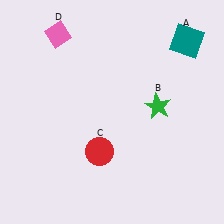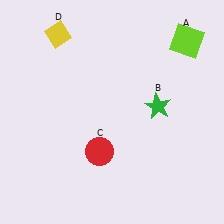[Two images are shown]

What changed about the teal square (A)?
In Image 1, A is teal. In Image 2, it changed to lime.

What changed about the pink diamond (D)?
In Image 1, D is pink. In Image 2, it changed to yellow.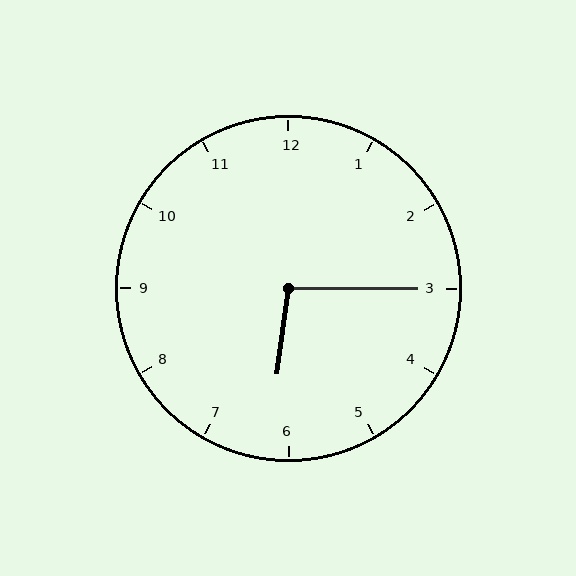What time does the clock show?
6:15.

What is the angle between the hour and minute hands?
Approximately 98 degrees.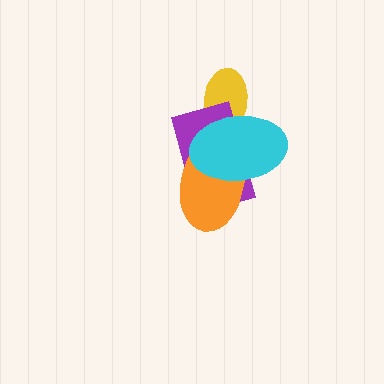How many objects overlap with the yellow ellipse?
2 objects overlap with the yellow ellipse.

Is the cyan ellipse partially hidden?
No, no other shape covers it.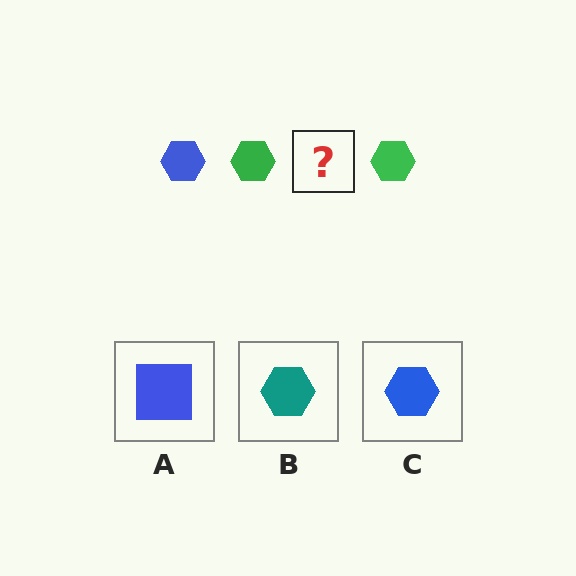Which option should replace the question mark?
Option C.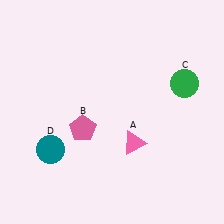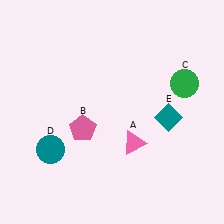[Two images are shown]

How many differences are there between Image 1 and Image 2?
There is 1 difference between the two images.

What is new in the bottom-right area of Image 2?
A teal diamond (E) was added in the bottom-right area of Image 2.